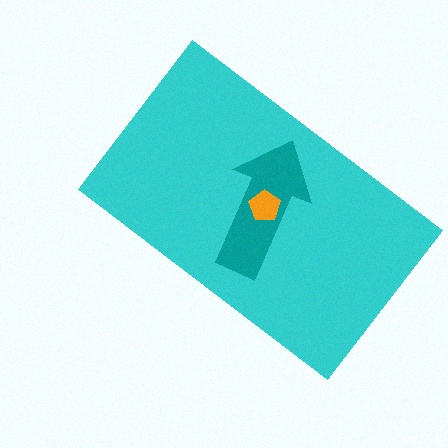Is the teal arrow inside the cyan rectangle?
Yes.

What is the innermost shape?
The orange pentagon.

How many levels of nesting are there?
3.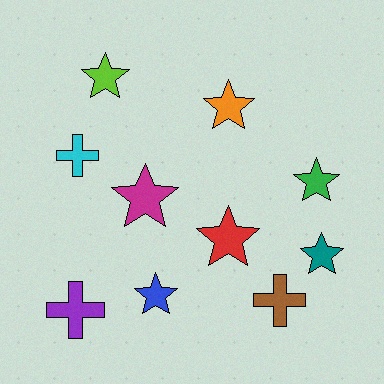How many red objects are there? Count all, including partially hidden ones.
There is 1 red object.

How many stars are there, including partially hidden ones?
There are 7 stars.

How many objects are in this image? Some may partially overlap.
There are 10 objects.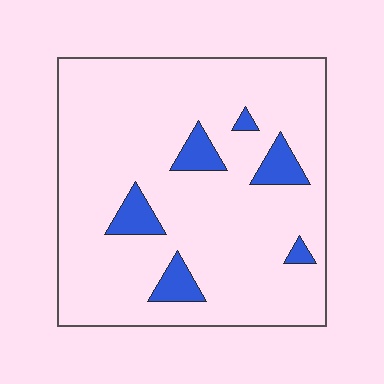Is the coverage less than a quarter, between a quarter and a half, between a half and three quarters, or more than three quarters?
Less than a quarter.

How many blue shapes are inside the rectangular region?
6.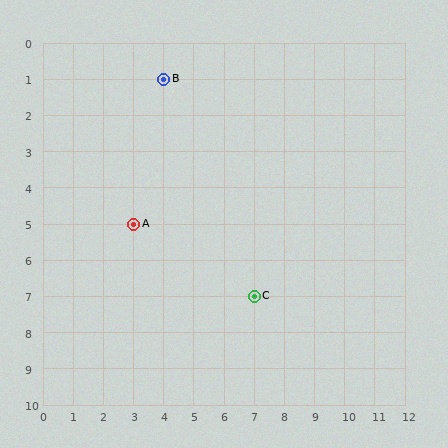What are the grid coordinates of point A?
Point A is at grid coordinates (3, 5).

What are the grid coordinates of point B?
Point B is at grid coordinates (4, 1).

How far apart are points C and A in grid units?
Points C and A are 4 columns and 2 rows apart (about 4.5 grid units diagonally).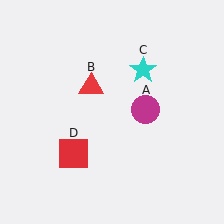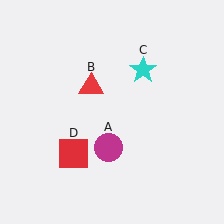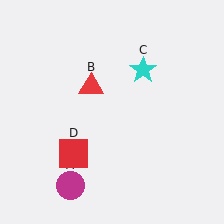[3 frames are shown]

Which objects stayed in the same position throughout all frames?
Red triangle (object B) and cyan star (object C) and red square (object D) remained stationary.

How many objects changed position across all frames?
1 object changed position: magenta circle (object A).